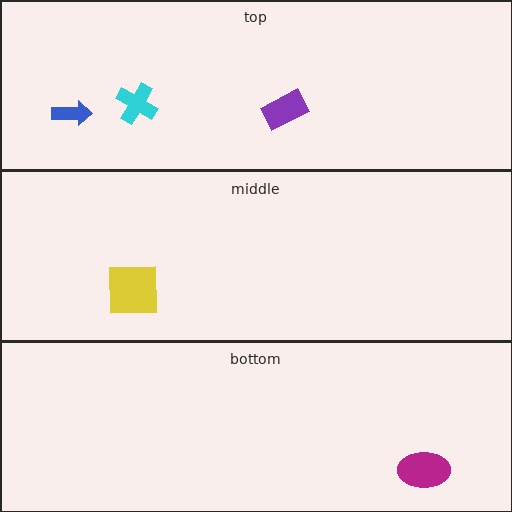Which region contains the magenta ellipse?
The bottom region.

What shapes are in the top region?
The blue arrow, the cyan cross, the purple rectangle.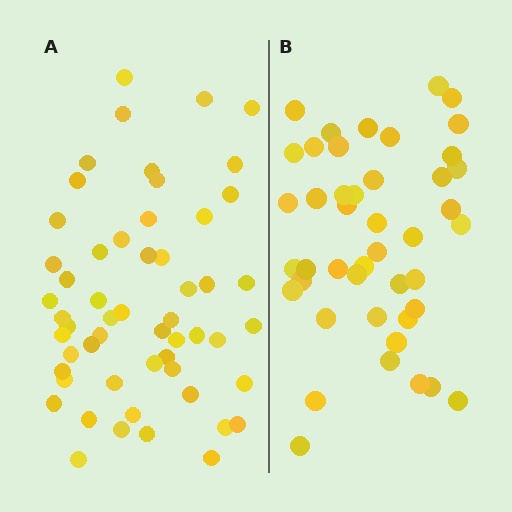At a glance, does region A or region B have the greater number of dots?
Region A (the left region) has more dots.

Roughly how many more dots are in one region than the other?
Region A has roughly 12 or so more dots than region B.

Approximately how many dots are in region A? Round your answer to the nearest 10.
About 60 dots. (The exact count is 55, which rounds to 60.)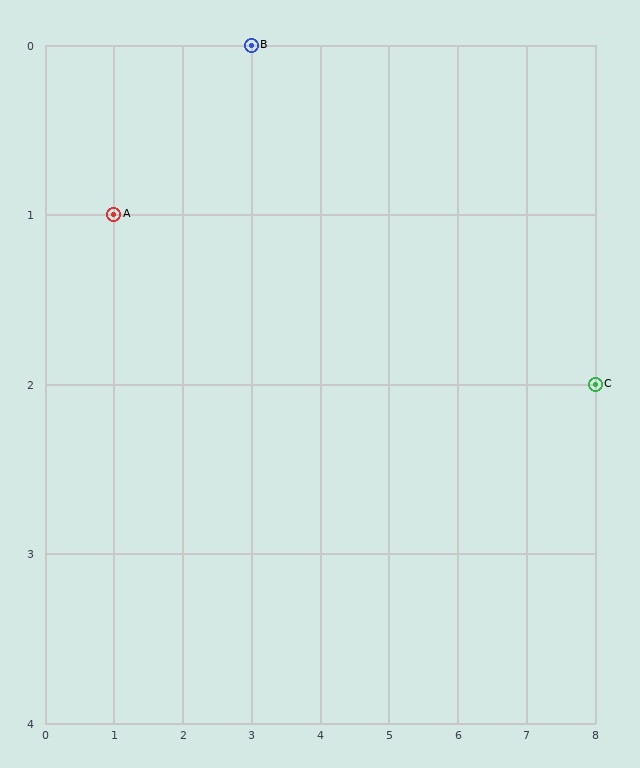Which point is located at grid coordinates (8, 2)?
Point C is at (8, 2).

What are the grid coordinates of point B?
Point B is at grid coordinates (3, 0).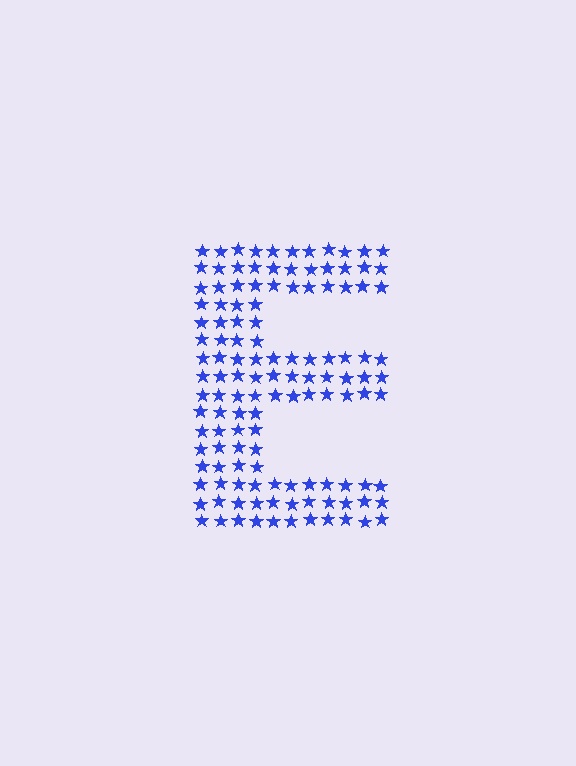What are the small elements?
The small elements are stars.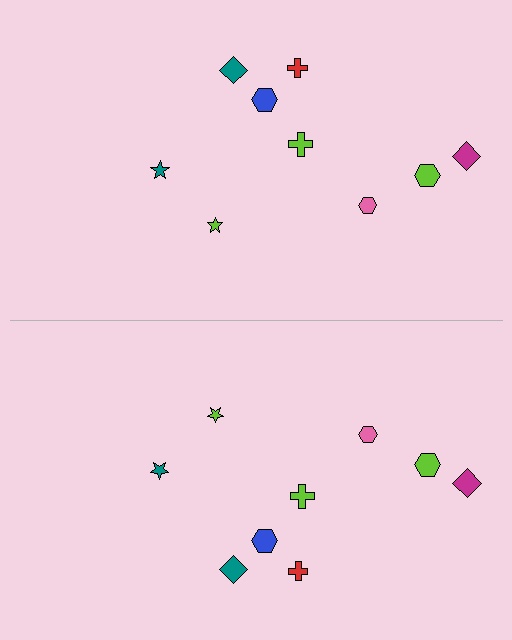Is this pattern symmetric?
Yes, this pattern has bilateral (reflection) symmetry.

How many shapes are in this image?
There are 18 shapes in this image.